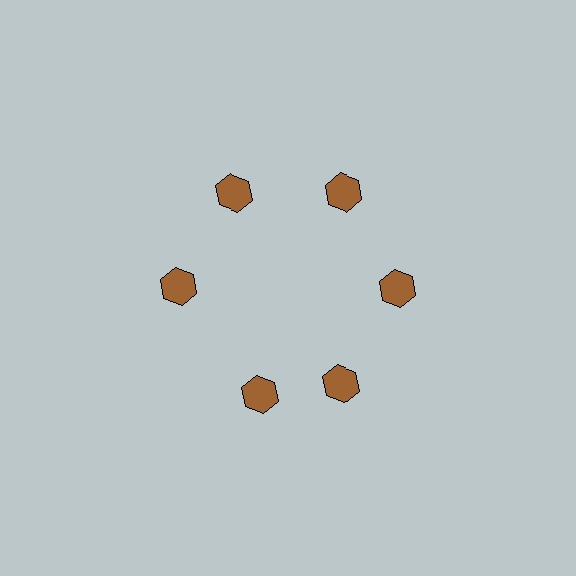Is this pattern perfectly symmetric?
No. The 6 brown hexagons are arranged in a ring, but one element near the 7 o'clock position is rotated out of alignment along the ring, breaking the 6-fold rotational symmetry.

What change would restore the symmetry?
The symmetry would be restored by rotating it back into even spacing with its neighbors so that all 6 hexagons sit at equal angles and equal distance from the center.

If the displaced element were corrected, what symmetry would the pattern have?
It would have 6-fold rotational symmetry — the pattern would map onto itself every 60 degrees.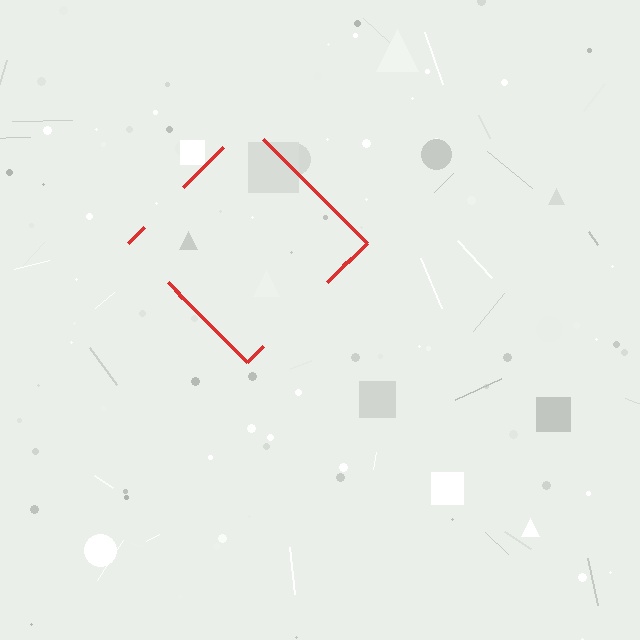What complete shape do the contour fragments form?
The contour fragments form a diamond.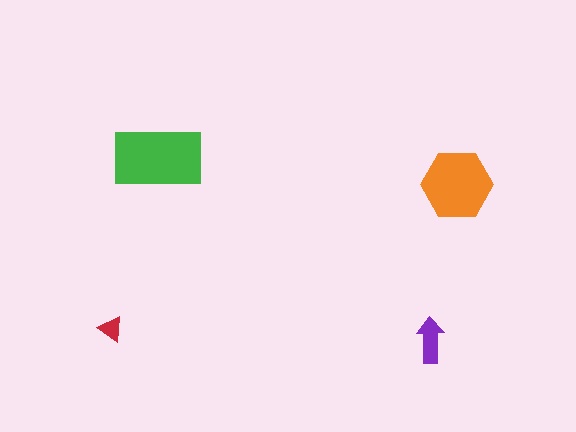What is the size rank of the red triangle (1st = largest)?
4th.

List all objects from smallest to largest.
The red triangle, the purple arrow, the orange hexagon, the green rectangle.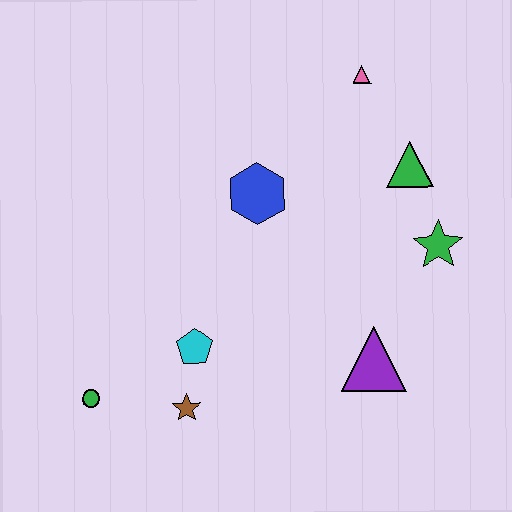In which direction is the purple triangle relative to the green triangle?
The purple triangle is below the green triangle.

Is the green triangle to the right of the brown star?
Yes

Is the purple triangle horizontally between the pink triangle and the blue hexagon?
No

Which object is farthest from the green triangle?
The green circle is farthest from the green triangle.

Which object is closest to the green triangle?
The green star is closest to the green triangle.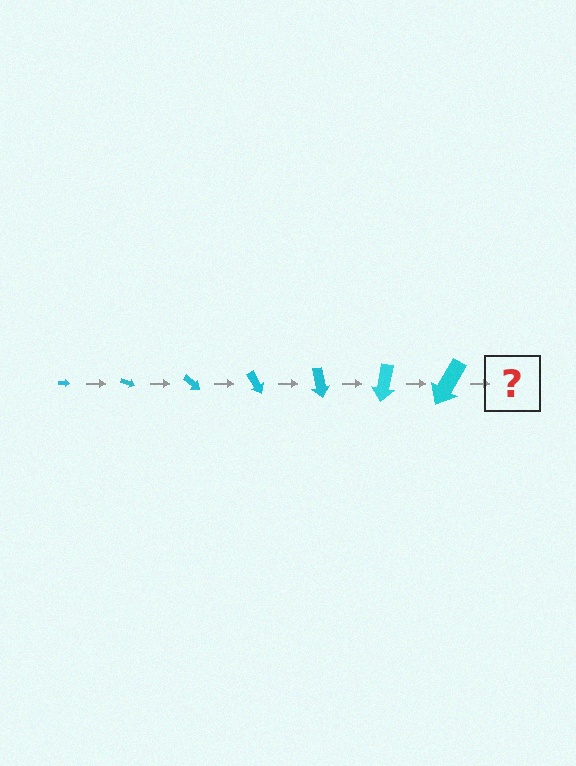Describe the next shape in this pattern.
It should be an arrow, larger than the previous one and rotated 140 degrees from the start.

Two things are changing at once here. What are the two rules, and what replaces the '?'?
The two rules are that the arrow grows larger each step and it rotates 20 degrees each step. The '?' should be an arrow, larger than the previous one and rotated 140 degrees from the start.